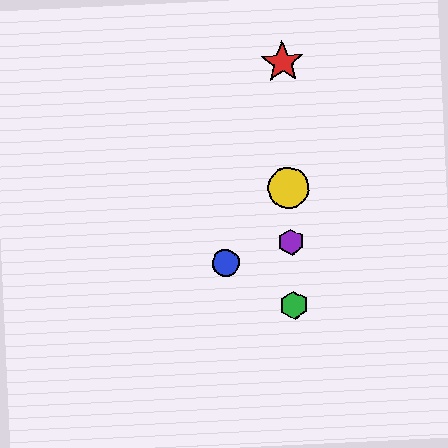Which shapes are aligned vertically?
The red star, the green hexagon, the yellow circle, the purple hexagon are aligned vertically.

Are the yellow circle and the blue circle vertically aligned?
No, the yellow circle is at x≈288 and the blue circle is at x≈226.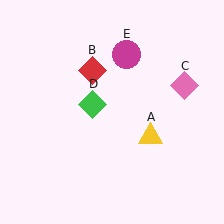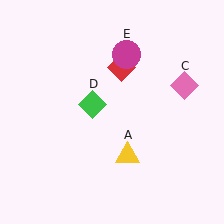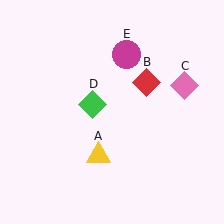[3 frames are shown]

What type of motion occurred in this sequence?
The yellow triangle (object A), red diamond (object B) rotated clockwise around the center of the scene.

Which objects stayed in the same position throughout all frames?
Pink diamond (object C) and green diamond (object D) and magenta circle (object E) remained stationary.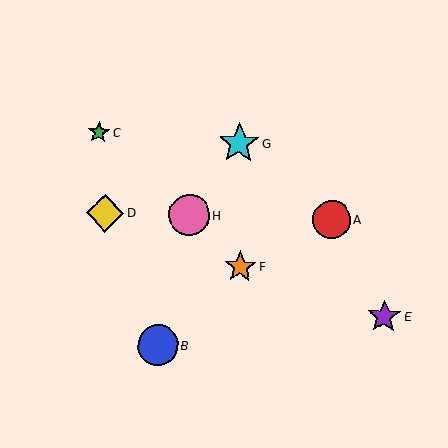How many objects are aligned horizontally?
3 objects (A, D, H) are aligned horizontally.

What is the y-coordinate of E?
Object E is at y≈317.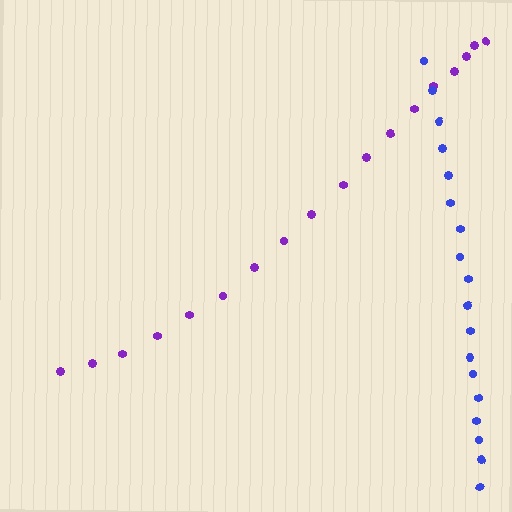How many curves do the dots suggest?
There are 2 distinct paths.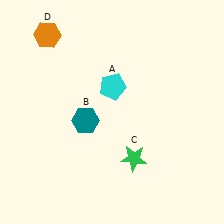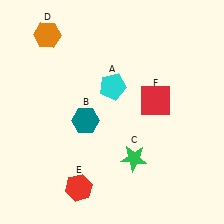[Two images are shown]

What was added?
A red hexagon (E), a red square (F) were added in Image 2.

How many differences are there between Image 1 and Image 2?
There are 2 differences between the two images.